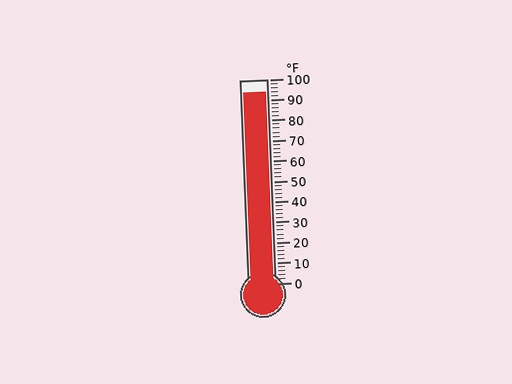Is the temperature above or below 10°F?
The temperature is above 10°F.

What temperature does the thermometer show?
The thermometer shows approximately 94°F.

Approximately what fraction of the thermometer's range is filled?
The thermometer is filled to approximately 95% of its range.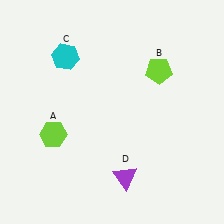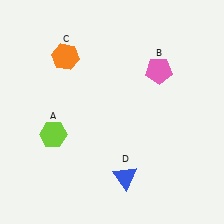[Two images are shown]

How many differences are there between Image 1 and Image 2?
There are 3 differences between the two images.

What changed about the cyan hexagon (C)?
In Image 1, C is cyan. In Image 2, it changed to orange.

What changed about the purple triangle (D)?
In Image 1, D is purple. In Image 2, it changed to blue.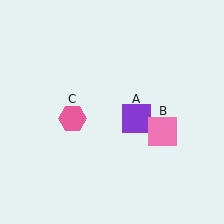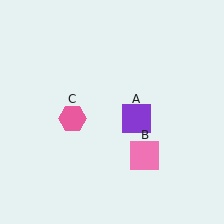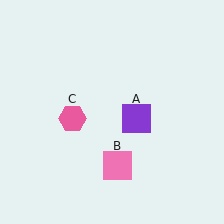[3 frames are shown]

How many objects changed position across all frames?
1 object changed position: pink square (object B).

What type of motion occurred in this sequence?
The pink square (object B) rotated clockwise around the center of the scene.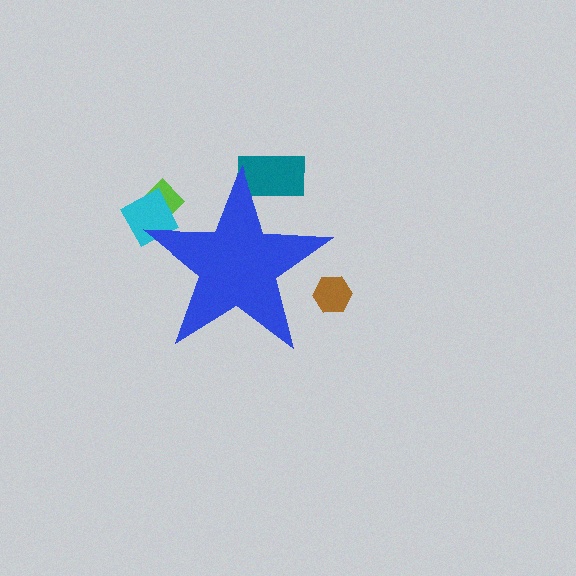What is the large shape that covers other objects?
A blue star.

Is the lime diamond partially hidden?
Yes, the lime diamond is partially hidden behind the blue star.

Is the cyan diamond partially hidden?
Yes, the cyan diamond is partially hidden behind the blue star.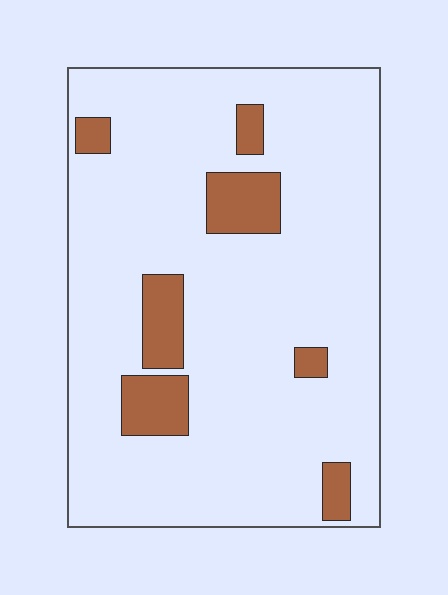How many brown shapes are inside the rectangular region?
7.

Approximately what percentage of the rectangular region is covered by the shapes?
Approximately 15%.